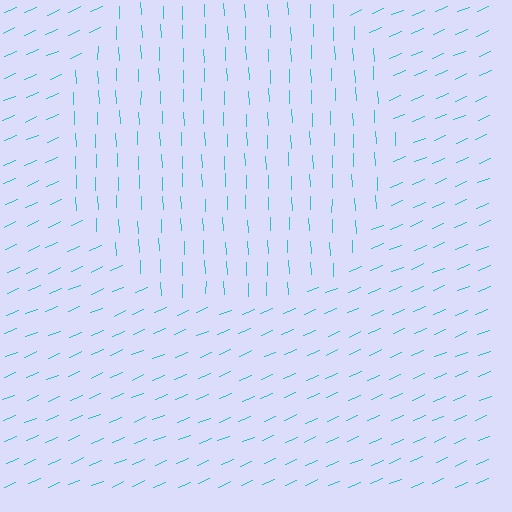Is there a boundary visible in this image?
Yes, there is a texture boundary formed by a change in line orientation.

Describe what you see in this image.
The image is filled with small cyan line segments. A circle region in the image has lines oriented differently from the surrounding lines, creating a visible texture boundary.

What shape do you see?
I see a circle.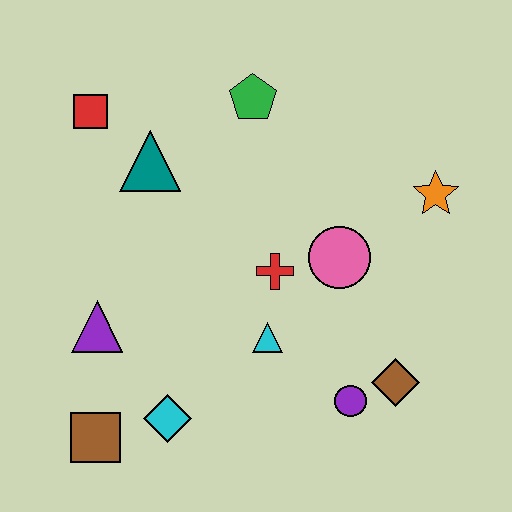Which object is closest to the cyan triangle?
The red cross is closest to the cyan triangle.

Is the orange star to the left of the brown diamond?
No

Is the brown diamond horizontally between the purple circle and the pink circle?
No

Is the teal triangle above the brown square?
Yes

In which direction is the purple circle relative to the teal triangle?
The purple circle is below the teal triangle.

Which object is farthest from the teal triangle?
The brown diamond is farthest from the teal triangle.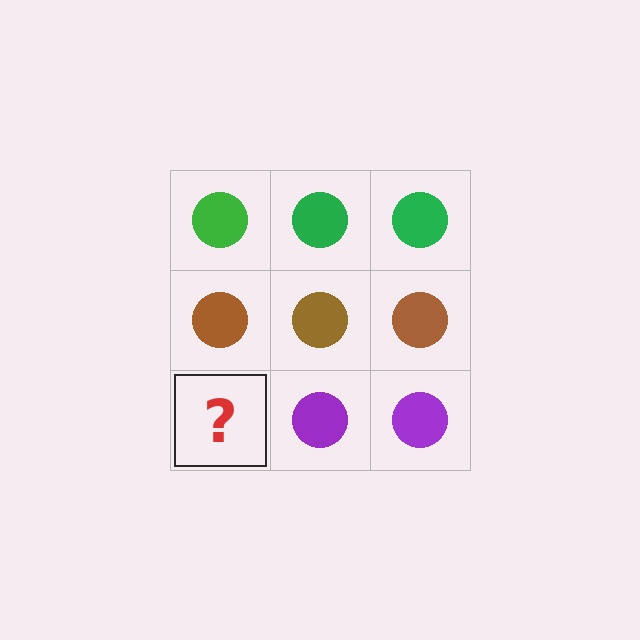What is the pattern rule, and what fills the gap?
The rule is that each row has a consistent color. The gap should be filled with a purple circle.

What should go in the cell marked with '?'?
The missing cell should contain a purple circle.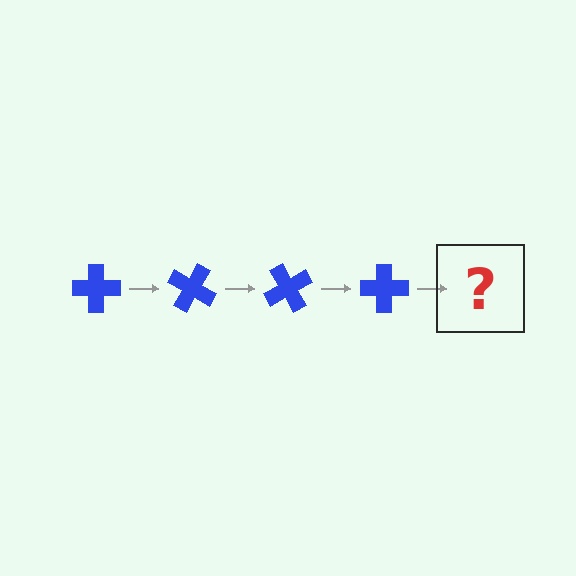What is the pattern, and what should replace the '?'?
The pattern is that the cross rotates 30 degrees each step. The '?' should be a blue cross rotated 120 degrees.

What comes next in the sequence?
The next element should be a blue cross rotated 120 degrees.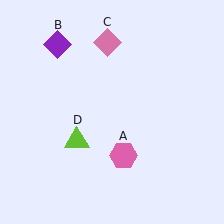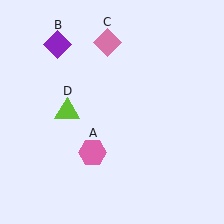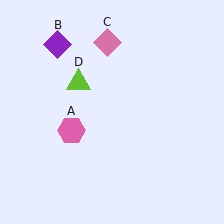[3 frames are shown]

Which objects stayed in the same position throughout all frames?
Purple diamond (object B) and pink diamond (object C) remained stationary.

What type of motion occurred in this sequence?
The pink hexagon (object A), lime triangle (object D) rotated clockwise around the center of the scene.